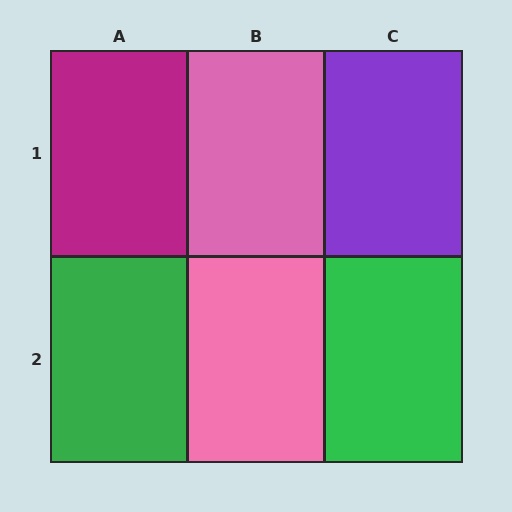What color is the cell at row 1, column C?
Purple.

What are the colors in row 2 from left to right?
Green, pink, green.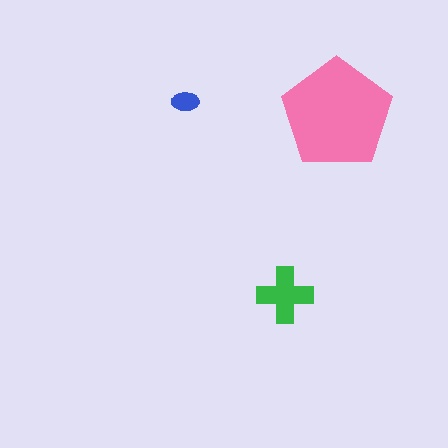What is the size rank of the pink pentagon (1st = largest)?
1st.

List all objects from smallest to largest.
The blue ellipse, the green cross, the pink pentagon.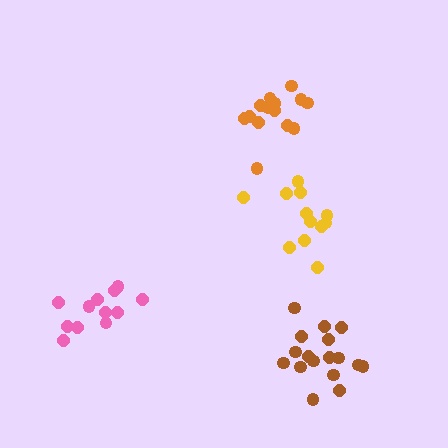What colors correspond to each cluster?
The clusters are colored: brown, pink, yellow, orange.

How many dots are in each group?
Group 1: 17 dots, Group 2: 12 dots, Group 3: 12 dots, Group 4: 15 dots (56 total).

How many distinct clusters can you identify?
There are 4 distinct clusters.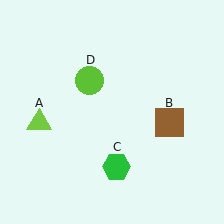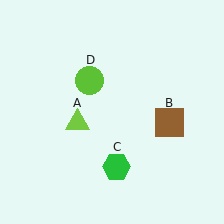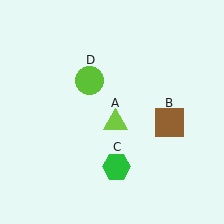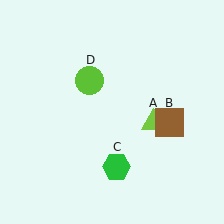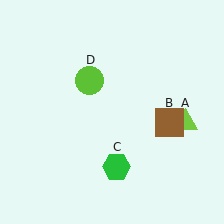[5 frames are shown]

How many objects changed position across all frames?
1 object changed position: lime triangle (object A).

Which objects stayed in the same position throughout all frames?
Brown square (object B) and green hexagon (object C) and lime circle (object D) remained stationary.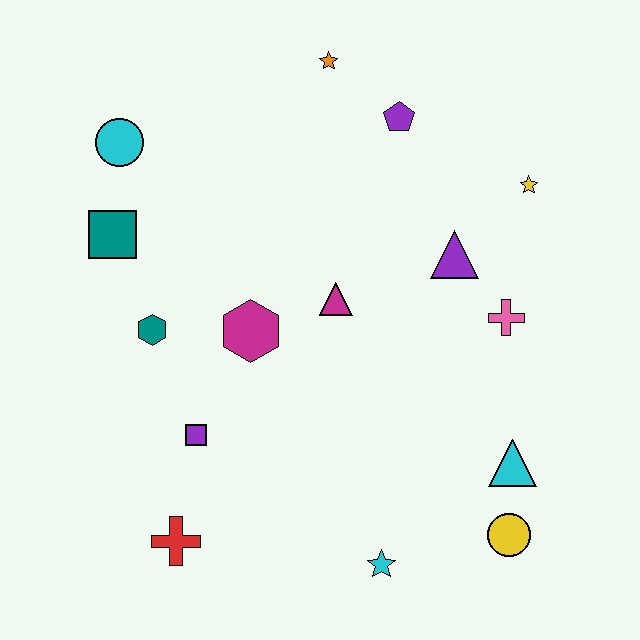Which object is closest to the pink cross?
The purple triangle is closest to the pink cross.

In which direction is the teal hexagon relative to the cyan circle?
The teal hexagon is below the cyan circle.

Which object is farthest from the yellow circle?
The cyan circle is farthest from the yellow circle.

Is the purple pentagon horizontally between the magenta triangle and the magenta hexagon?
No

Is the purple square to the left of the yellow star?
Yes